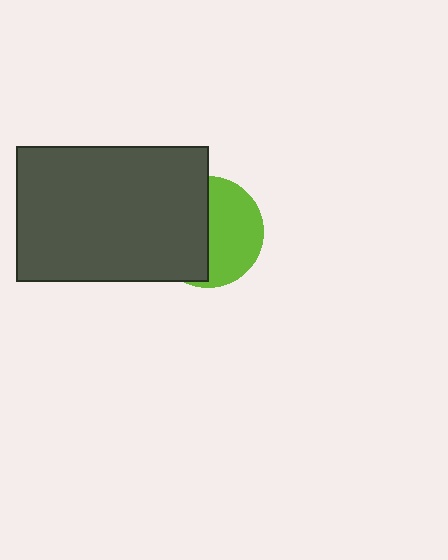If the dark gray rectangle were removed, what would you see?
You would see the complete lime circle.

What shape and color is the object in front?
The object in front is a dark gray rectangle.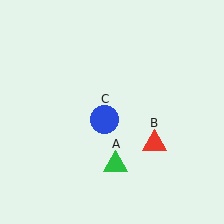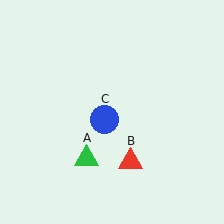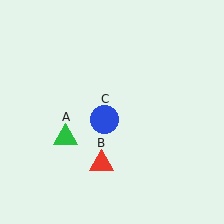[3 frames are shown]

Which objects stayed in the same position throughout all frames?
Blue circle (object C) remained stationary.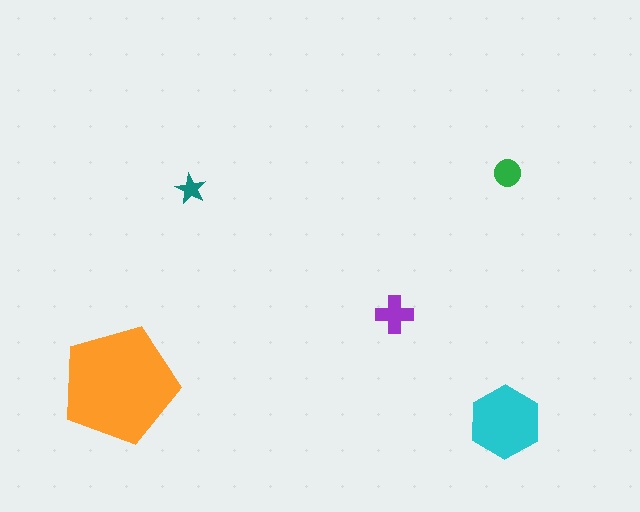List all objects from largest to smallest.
The orange pentagon, the cyan hexagon, the purple cross, the green circle, the teal star.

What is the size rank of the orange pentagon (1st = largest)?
1st.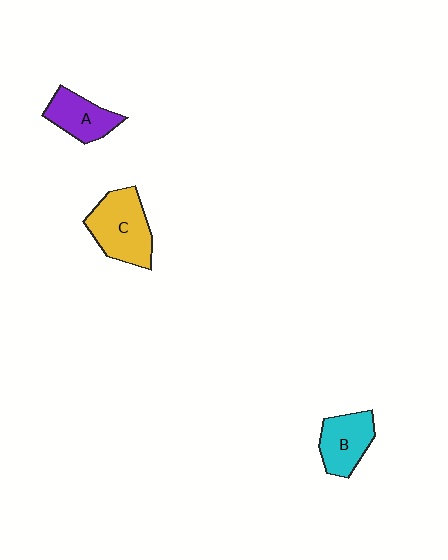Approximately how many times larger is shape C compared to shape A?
Approximately 1.5 times.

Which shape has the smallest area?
Shape A (purple).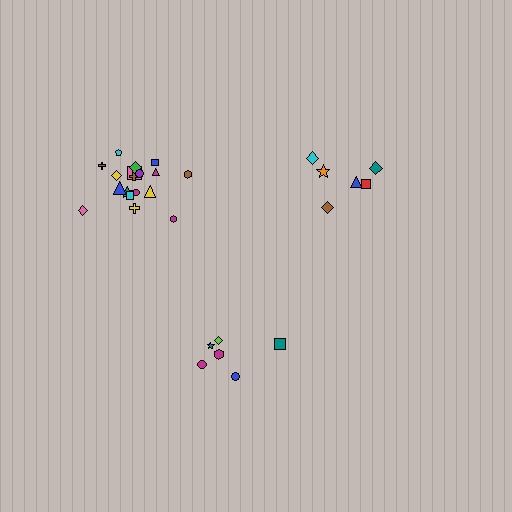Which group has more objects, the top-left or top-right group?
The top-left group.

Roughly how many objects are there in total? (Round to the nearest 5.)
Roughly 30 objects in total.